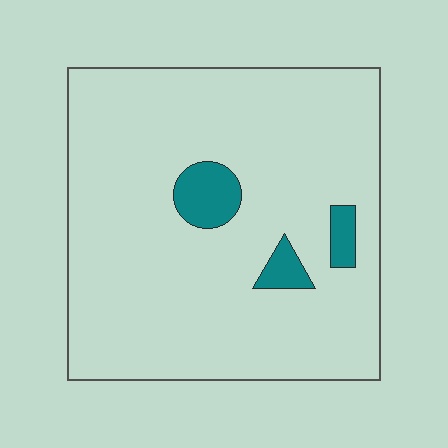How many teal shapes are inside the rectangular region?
3.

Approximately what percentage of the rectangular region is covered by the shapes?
Approximately 5%.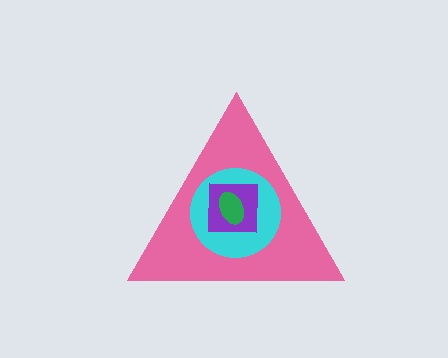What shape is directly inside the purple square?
The green ellipse.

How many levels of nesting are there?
4.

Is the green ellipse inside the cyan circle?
Yes.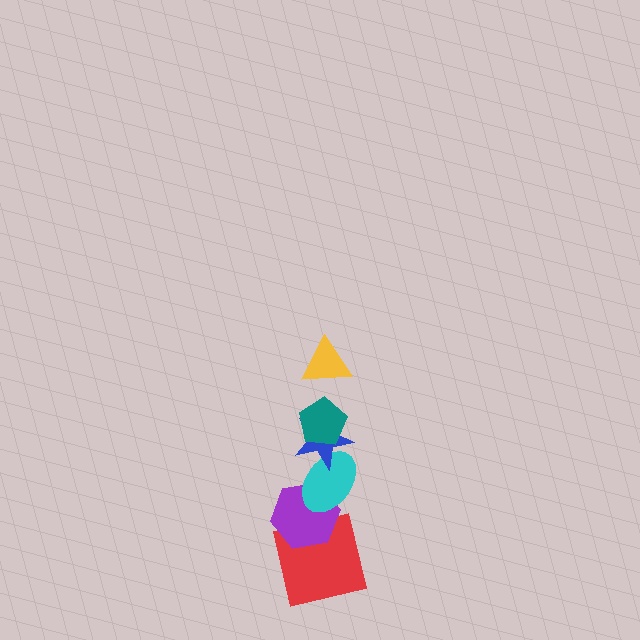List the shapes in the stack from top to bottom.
From top to bottom: the yellow triangle, the teal pentagon, the blue star, the cyan ellipse, the purple hexagon, the red square.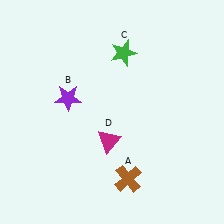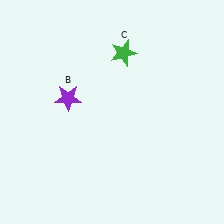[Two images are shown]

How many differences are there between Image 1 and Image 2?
There are 2 differences between the two images.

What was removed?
The brown cross (A), the magenta triangle (D) were removed in Image 2.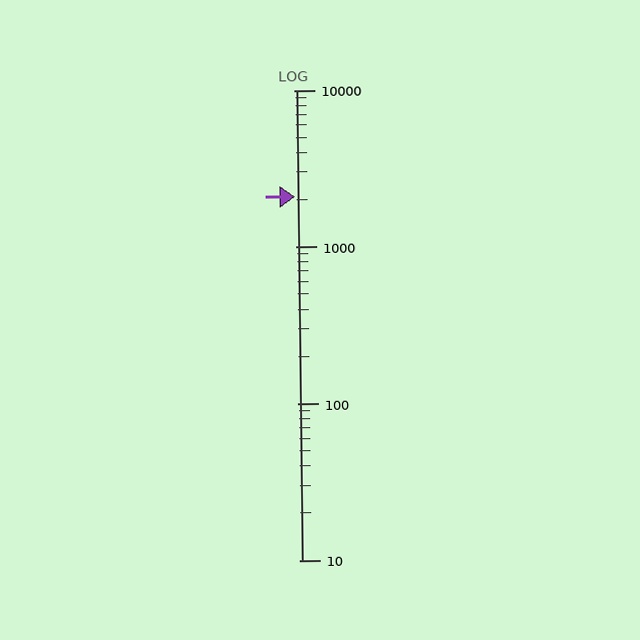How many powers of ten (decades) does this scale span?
The scale spans 3 decades, from 10 to 10000.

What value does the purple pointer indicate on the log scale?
The pointer indicates approximately 2100.